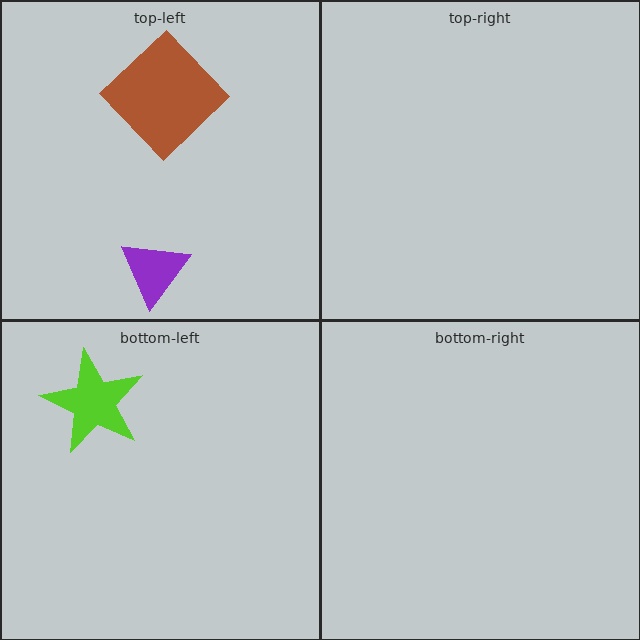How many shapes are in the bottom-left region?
1.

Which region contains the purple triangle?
The top-left region.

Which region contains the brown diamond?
The top-left region.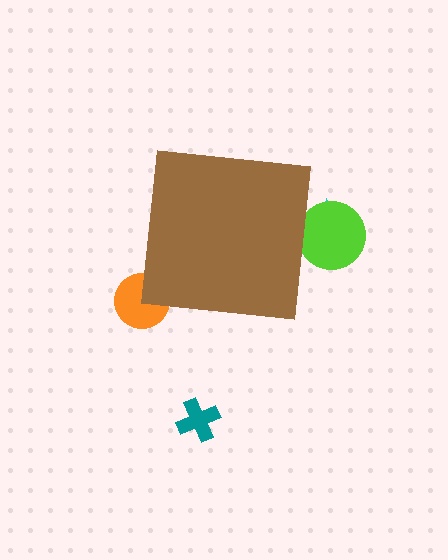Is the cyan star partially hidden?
Yes, the cyan star is partially hidden behind the brown square.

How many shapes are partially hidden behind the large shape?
3 shapes are partially hidden.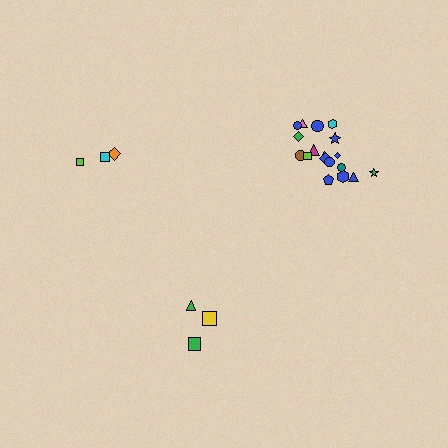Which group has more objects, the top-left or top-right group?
The top-right group.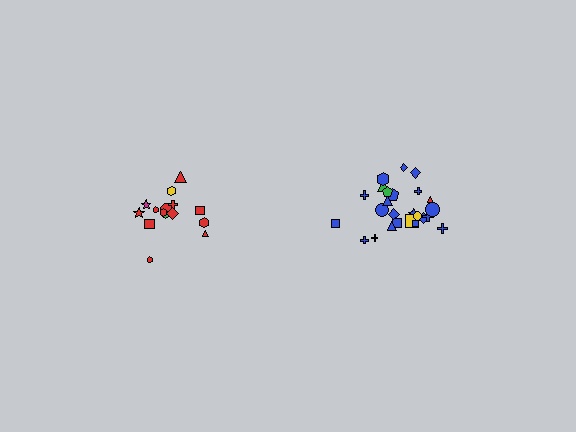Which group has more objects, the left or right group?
The right group.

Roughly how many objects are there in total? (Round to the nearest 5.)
Roughly 40 objects in total.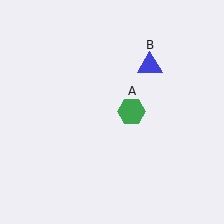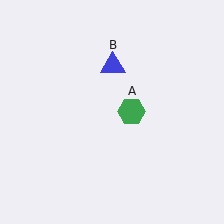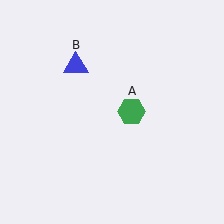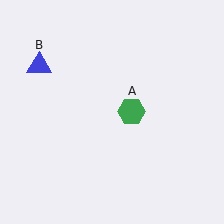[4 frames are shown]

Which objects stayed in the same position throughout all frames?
Green hexagon (object A) remained stationary.